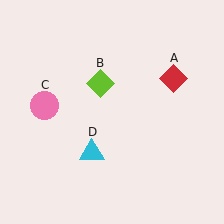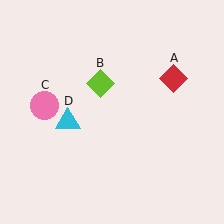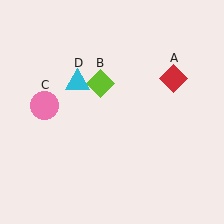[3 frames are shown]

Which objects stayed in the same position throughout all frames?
Red diamond (object A) and lime diamond (object B) and pink circle (object C) remained stationary.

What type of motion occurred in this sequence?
The cyan triangle (object D) rotated clockwise around the center of the scene.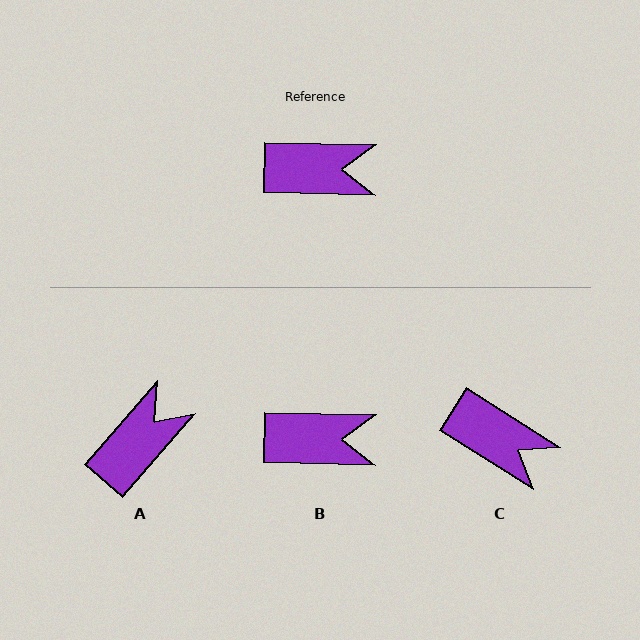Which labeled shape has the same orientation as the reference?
B.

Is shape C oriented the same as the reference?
No, it is off by about 31 degrees.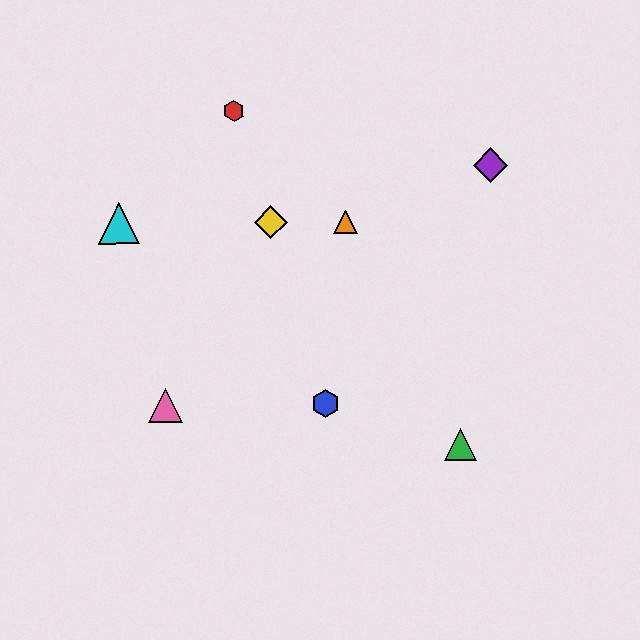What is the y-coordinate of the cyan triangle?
The cyan triangle is at y≈224.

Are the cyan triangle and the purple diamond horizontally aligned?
No, the cyan triangle is at y≈224 and the purple diamond is at y≈165.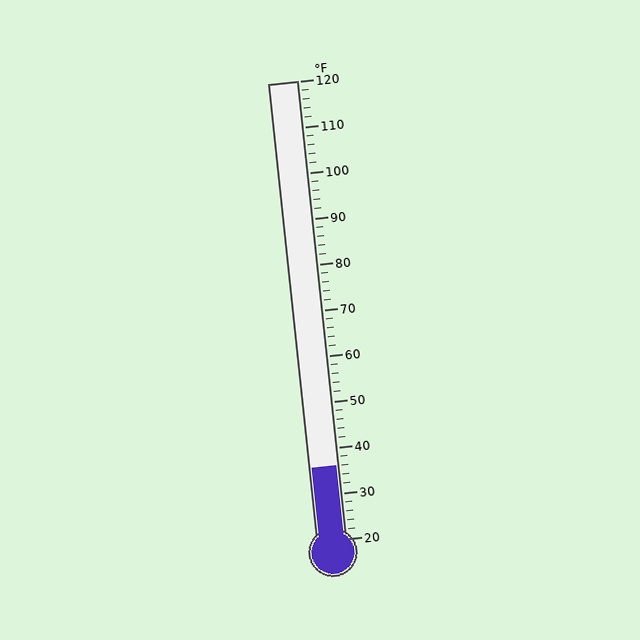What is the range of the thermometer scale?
The thermometer scale ranges from 20°F to 120°F.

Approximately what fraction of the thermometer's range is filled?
The thermometer is filled to approximately 15% of its range.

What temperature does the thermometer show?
The thermometer shows approximately 36°F.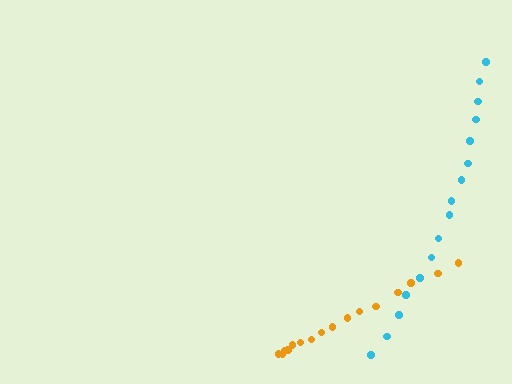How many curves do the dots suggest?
There are 2 distinct paths.